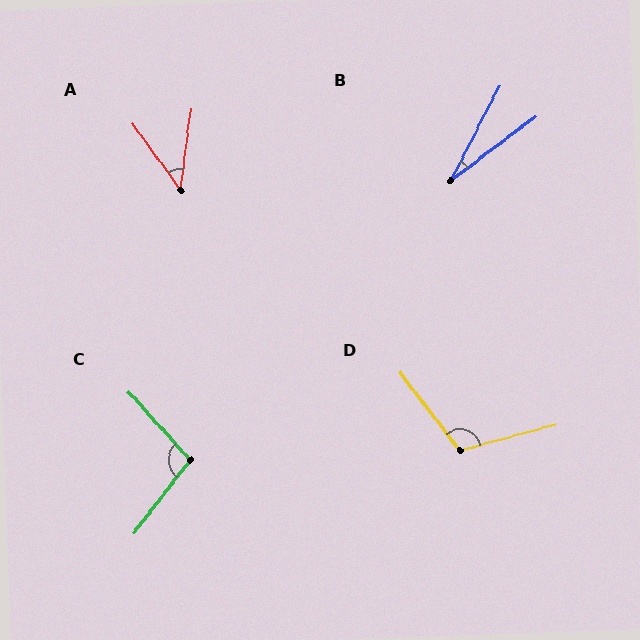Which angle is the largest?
D, at approximately 113 degrees.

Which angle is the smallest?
B, at approximately 26 degrees.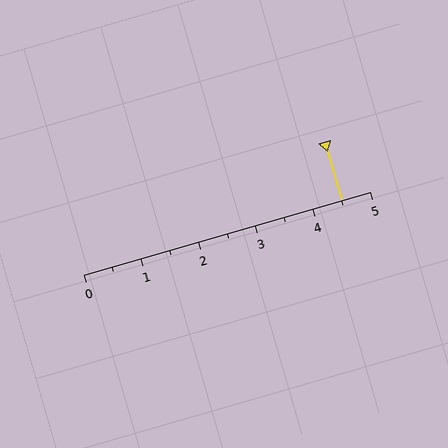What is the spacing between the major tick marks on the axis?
The major ticks are spaced 1 apart.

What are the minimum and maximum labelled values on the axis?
The axis runs from 0 to 5.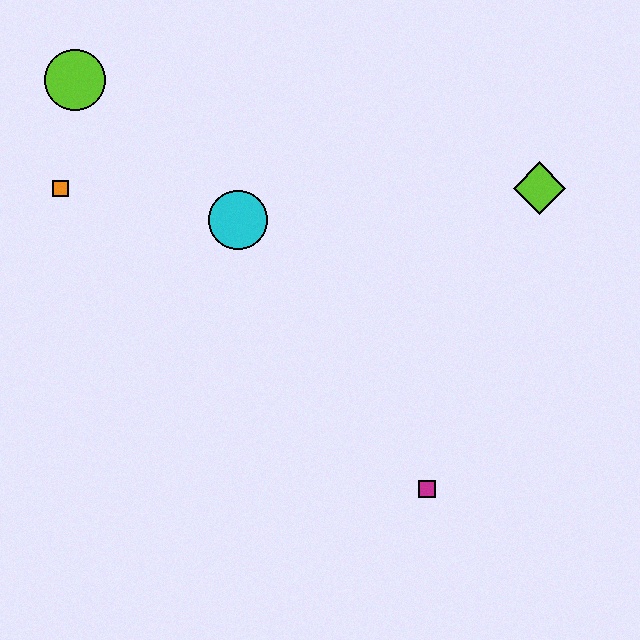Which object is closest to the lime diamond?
The cyan circle is closest to the lime diamond.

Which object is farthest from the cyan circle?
The magenta square is farthest from the cyan circle.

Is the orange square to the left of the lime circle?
Yes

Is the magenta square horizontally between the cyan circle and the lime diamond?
Yes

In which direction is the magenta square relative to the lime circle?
The magenta square is below the lime circle.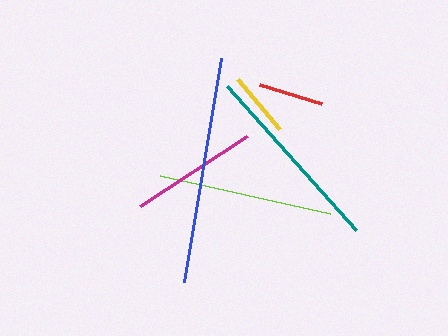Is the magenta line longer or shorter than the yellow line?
The magenta line is longer than the yellow line.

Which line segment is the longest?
The blue line is the longest at approximately 227 pixels.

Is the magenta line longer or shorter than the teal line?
The teal line is longer than the magenta line.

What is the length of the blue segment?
The blue segment is approximately 227 pixels long.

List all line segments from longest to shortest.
From longest to shortest: blue, teal, lime, magenta, red, yellow.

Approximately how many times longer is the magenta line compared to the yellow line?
The magenta line is approximately 2.0 times the length of the yellow line.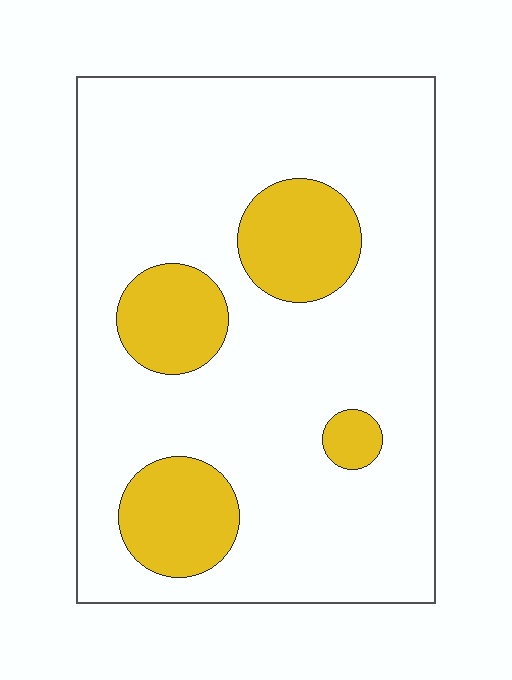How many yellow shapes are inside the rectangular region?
4.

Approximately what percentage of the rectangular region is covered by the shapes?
Approximately 20%.